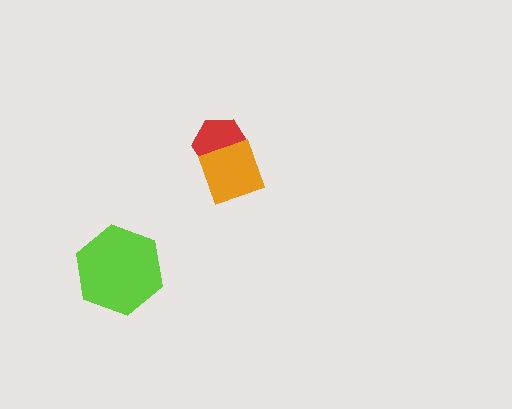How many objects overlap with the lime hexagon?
0 objects overlap with the lime hexagon.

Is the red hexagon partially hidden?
Yes, it is partially covered by another shape.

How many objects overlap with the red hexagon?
1 object overlaps with the red hexagon.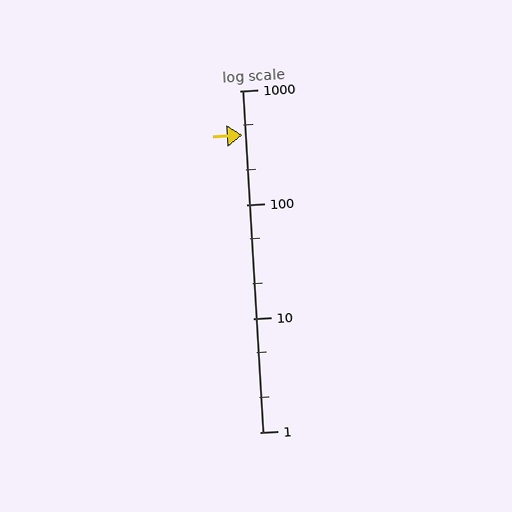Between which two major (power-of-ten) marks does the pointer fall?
The pointer is between 100 and 1000.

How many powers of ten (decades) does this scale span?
The scale spans 3 decades, from 1 to 1000.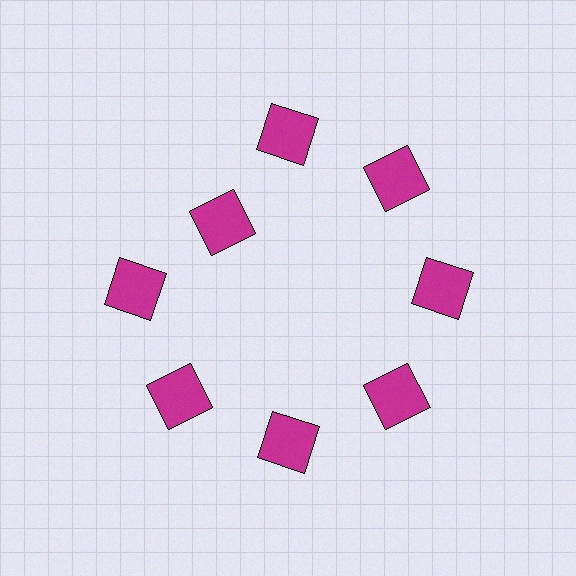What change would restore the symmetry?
The symmetry would be restored by moving it outward, back onto the ring so that all 8 squares sit at equal angles and equal distance from the center.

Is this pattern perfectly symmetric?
No. The 8 magenta squares are arranged in a ring, but one element near the 10 o'clock position is pulled inward toward the center, breaking the 8-fold rotational symmetry.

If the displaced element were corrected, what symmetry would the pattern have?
It would have 8-fold rotational symmetry — the pattern would map onto itself every 45 degrees.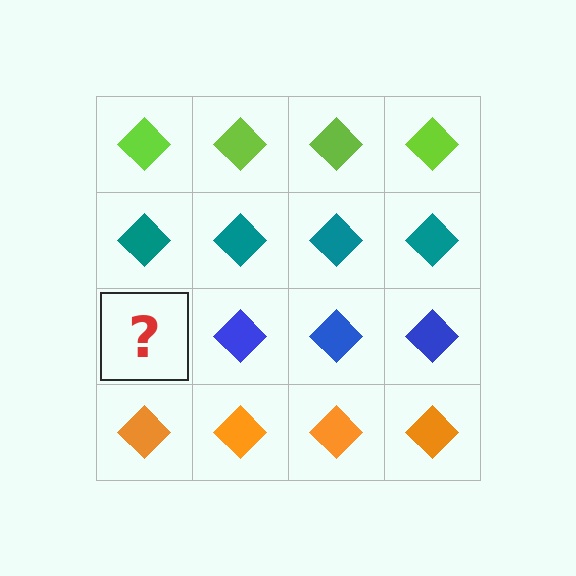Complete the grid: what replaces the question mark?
The question mark should be replaced with a blue diamond.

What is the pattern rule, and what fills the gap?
The rule is that each row has a consistent color. The gap should be filled with a blue diamond.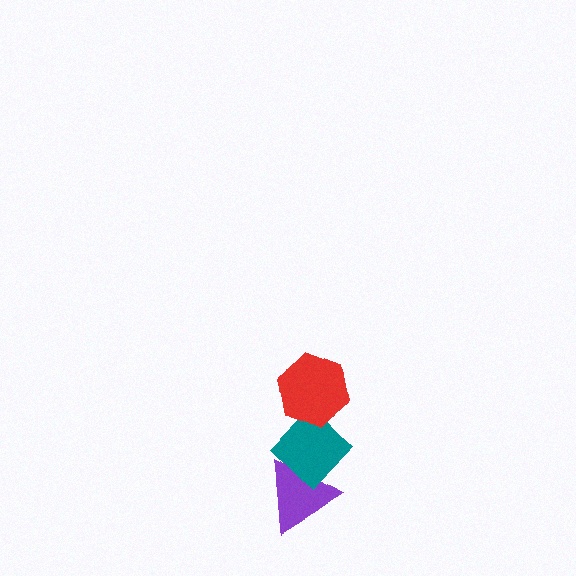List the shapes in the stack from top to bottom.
From top to bottom: the red hexagon, the teal diamond, the purple triangle.